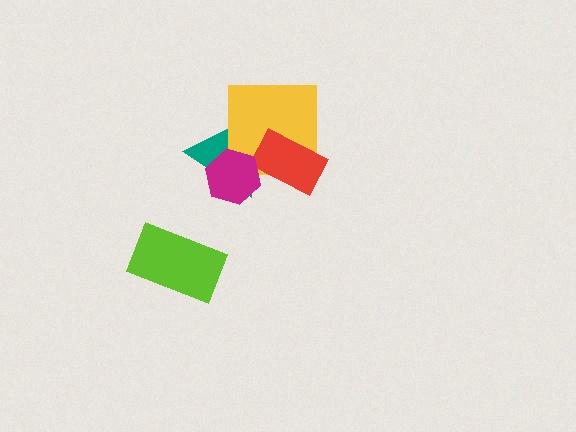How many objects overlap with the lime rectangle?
0 objects overlap with the lime rectangle.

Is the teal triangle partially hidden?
Yes, it is partially covered by another shape.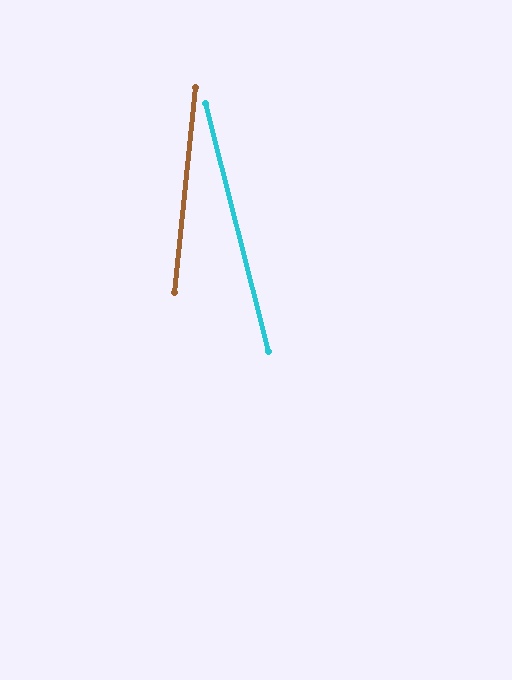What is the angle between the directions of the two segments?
Approximately 20 degrees.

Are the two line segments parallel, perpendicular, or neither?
Neither parallel nor perpendicular — they differ by about 20°.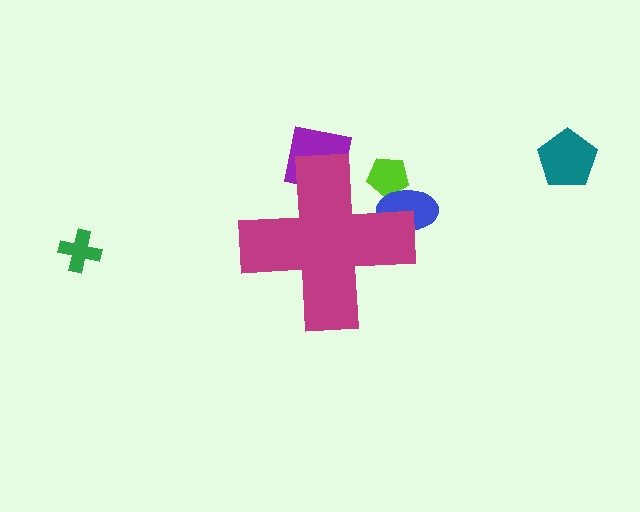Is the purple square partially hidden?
Yes, the purple square is partially hidden behind the magenta cross.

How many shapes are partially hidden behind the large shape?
3 shapes are partially hidden.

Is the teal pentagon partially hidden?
No, the teal pentagon is fully visible.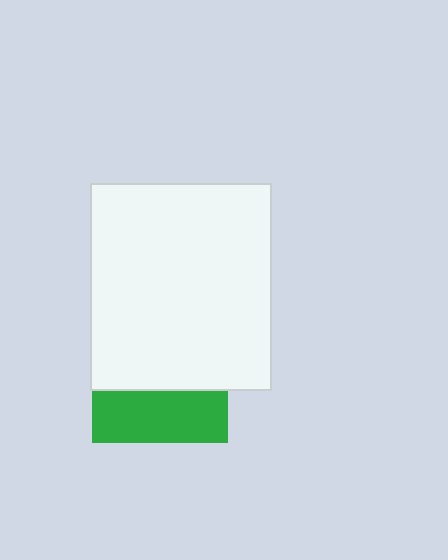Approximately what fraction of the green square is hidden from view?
Roughly 62% of the green square is hidden behind the white rectangle.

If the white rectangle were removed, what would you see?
You would see the complete green square.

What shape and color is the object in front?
The object in front is a white rectangle.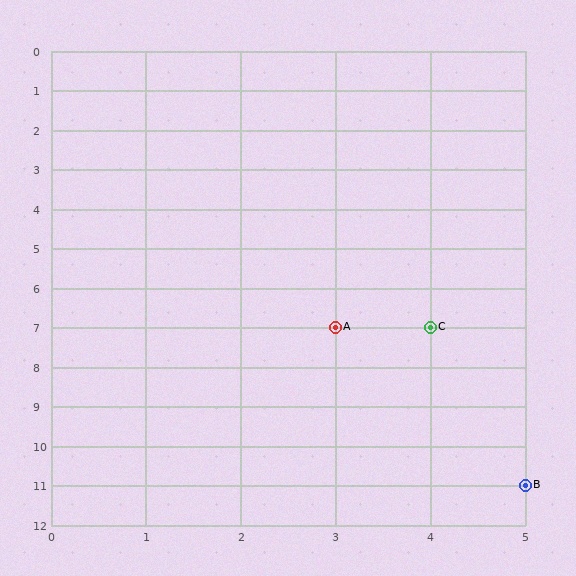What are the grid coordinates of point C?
Point C is at grid coordinates (4, 7).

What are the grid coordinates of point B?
Point B is at grid coordinates (5, 11).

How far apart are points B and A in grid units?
Points B and A are 2 columns and 4 rows apart (about 4.5 grid units diagonally).